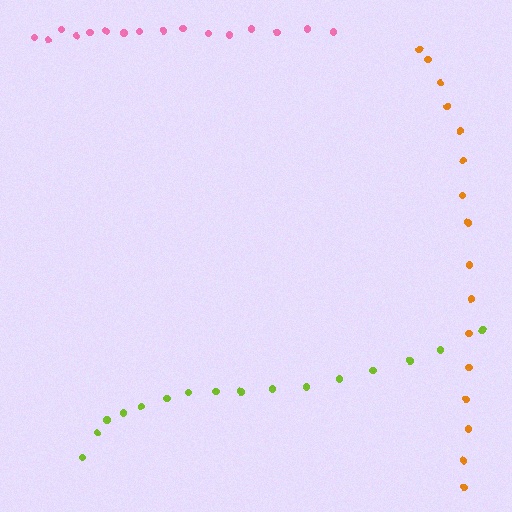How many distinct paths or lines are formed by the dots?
There are 3 distinct paths.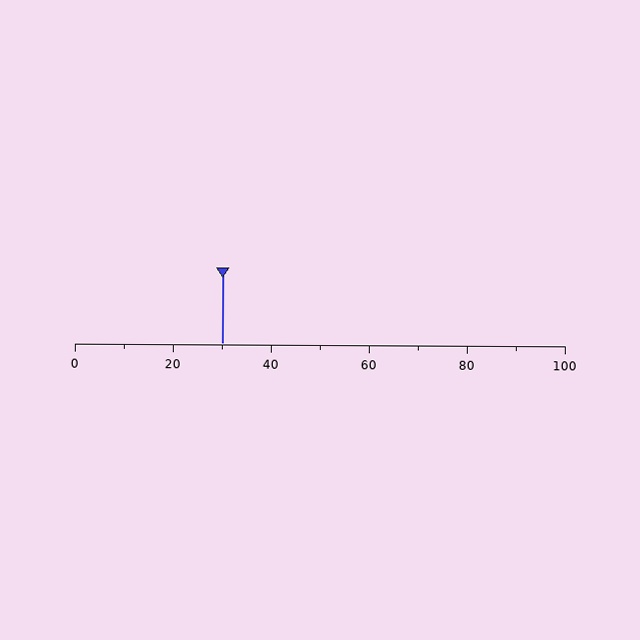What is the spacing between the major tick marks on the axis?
The major ticks are spaced 20 apart.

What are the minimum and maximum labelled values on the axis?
The axis runs from 0 to 100.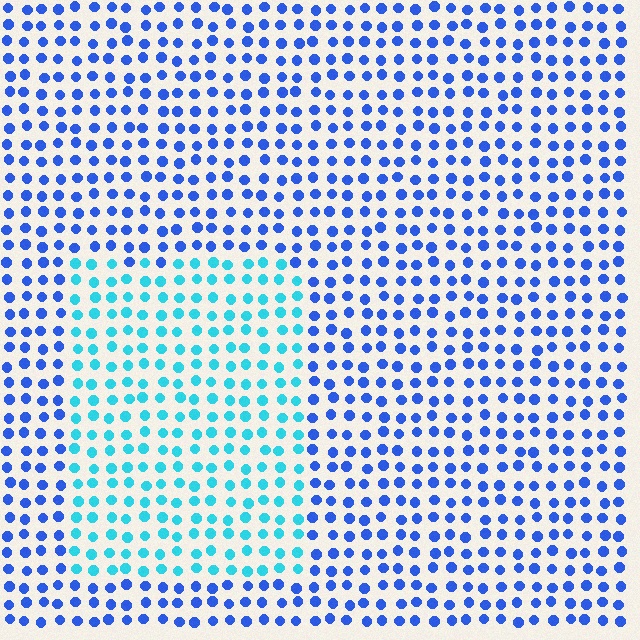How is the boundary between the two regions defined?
The boundary is defined purely by a slight shift in hue (about 40 degrees). Spacing, size, and orientation are identical on both sides.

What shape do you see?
I see a rectangle.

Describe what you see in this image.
The image is filled with small blue elements in a uniform arrangement. A rectangle-shaped region is visible where the elements are tinted to a slightly different hue, forming a subtle color boundary.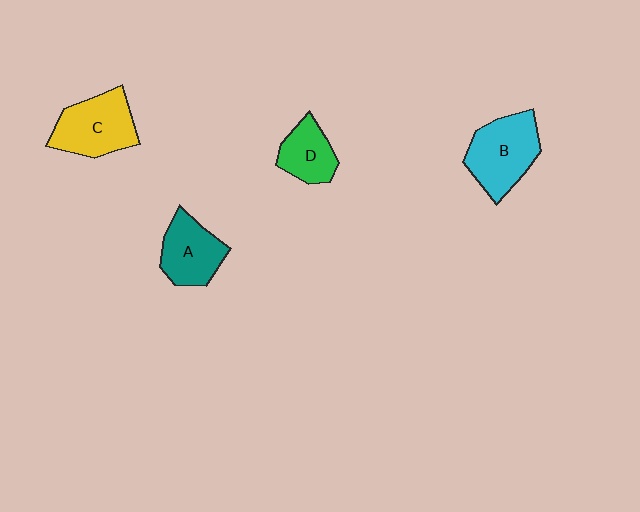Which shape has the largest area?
Shape B (cyan).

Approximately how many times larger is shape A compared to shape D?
Approximately 1.3 times.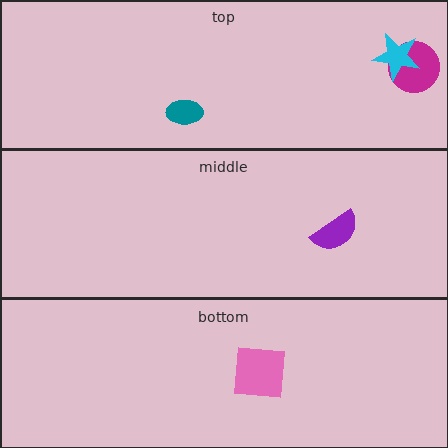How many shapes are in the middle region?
1.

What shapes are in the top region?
The magenta circle, the cyan star, the teal ellipse.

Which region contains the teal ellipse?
The top region.